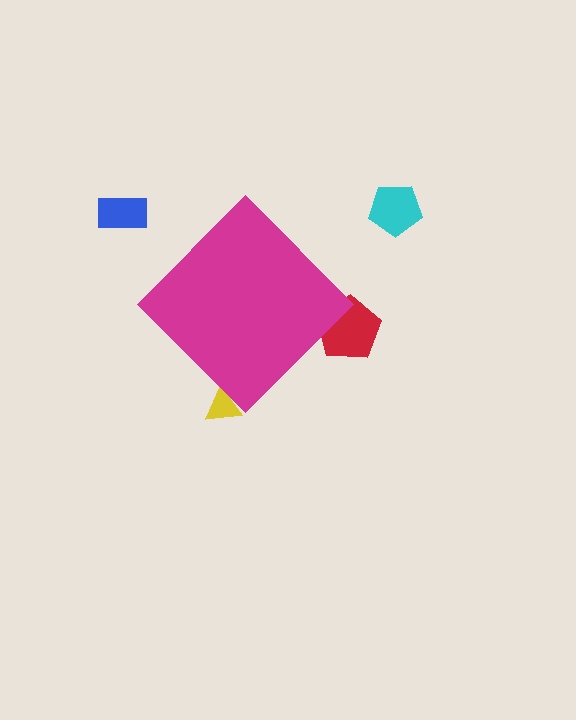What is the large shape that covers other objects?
A magenta diamond.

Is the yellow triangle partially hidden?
Yes, the yellow triangle is partially hidden behind the magenta diamond.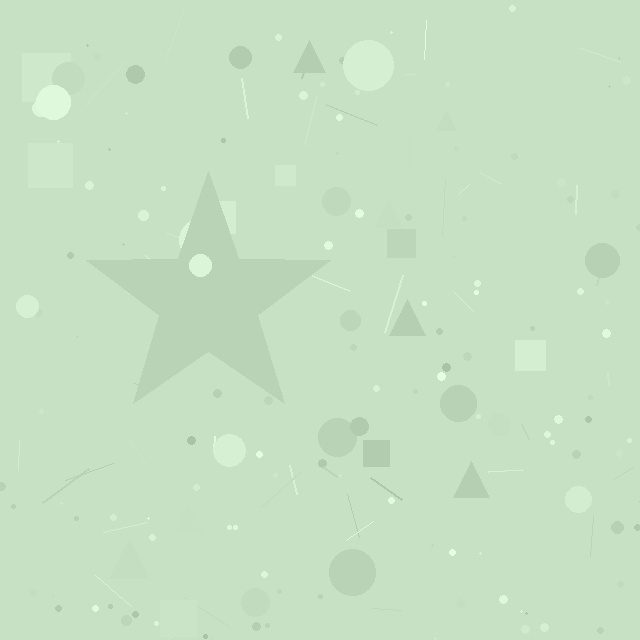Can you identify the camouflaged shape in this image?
The camouflaged shape is a star.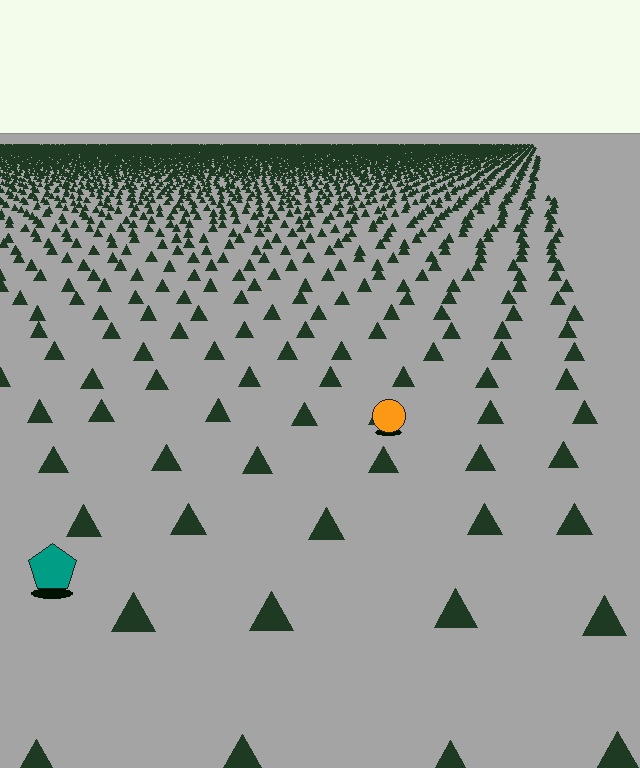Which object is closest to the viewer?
The teal pentagon is closest. The texture marks near it are larger and more spread out.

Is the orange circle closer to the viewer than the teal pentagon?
No. The teal pentagon is closer — you can tell from the texture gradient: the ground texture is coarser near it.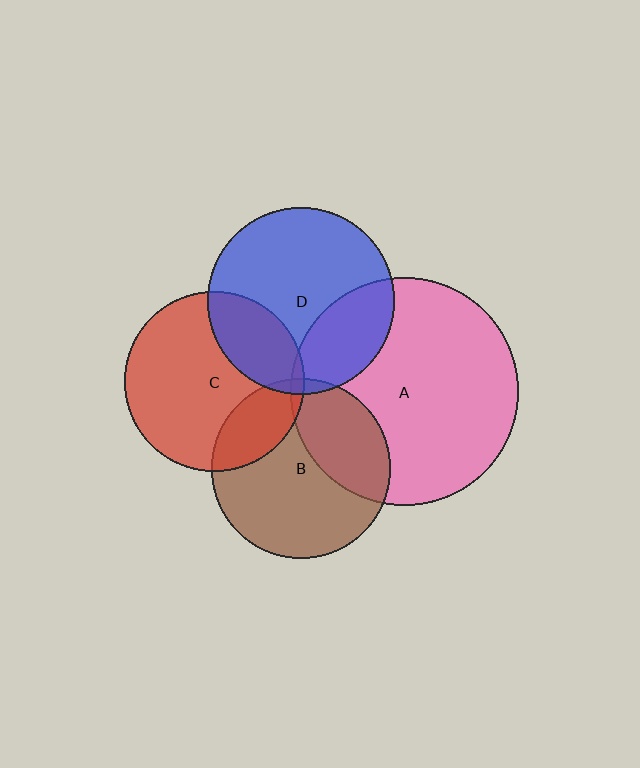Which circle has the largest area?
Circle A (pink).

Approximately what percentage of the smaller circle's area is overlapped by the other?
Approximately 5%.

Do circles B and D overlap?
Yes.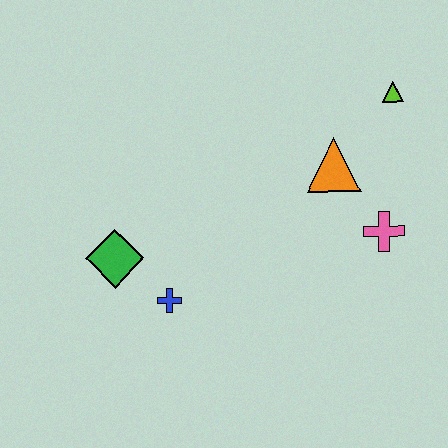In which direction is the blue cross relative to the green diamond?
The blue cross is to the right of the green diamond.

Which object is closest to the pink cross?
The orange triangle is closest to the pink cross.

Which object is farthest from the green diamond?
The lime triangle is farthest from the green diamond.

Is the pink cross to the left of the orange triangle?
No